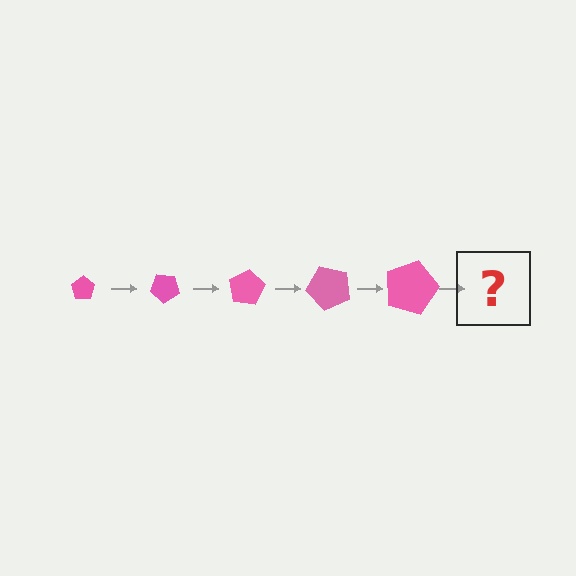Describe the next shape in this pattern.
It should be a pentagon, larger than the previous one and rotated 200 degrees from the start.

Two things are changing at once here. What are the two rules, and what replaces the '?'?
The two rules are that the pentagon grows larger each step and it rotates 40 degrees each step. The '?' should be a pentagon, larger than the previous one and rotated 200 degrees from the start.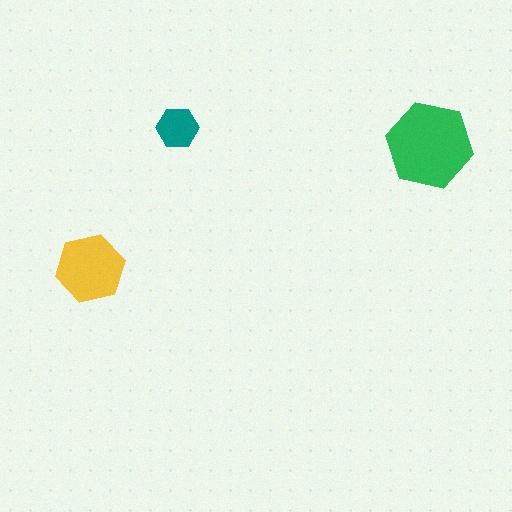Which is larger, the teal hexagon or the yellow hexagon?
The yellow one.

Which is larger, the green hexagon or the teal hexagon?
The green one.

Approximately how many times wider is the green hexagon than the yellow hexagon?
About 1.5 times wider.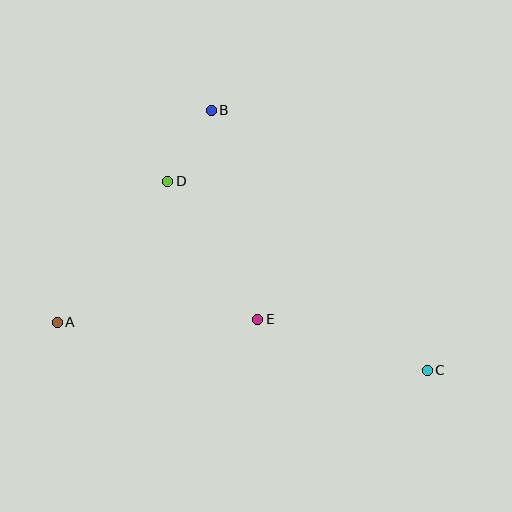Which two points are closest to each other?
Points B and D are closest to each other.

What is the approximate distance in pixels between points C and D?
The distance between C and D is approximately 321 pixels.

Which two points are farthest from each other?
Points A and C are farthest from each other.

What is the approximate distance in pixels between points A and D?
The distance between A and D is approximately 179 pixels.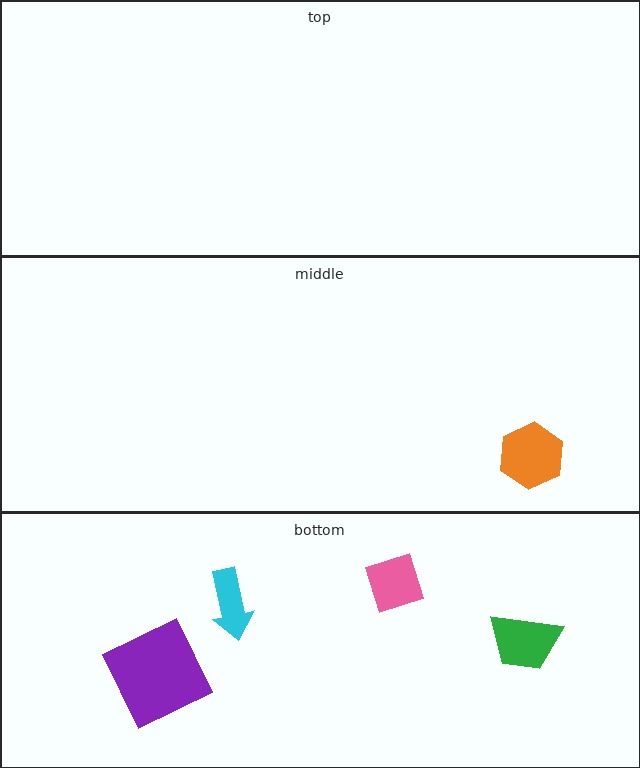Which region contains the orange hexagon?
The middle region.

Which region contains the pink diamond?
The bottom region.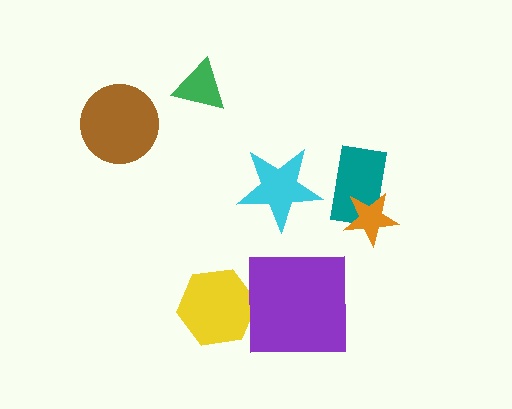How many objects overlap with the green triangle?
0 objects overlap with the green triangle.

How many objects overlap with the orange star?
1 object overlaps with the orange star.